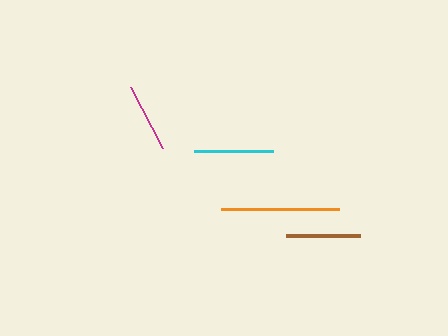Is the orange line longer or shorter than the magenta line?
The orange line is longer than the magenta line.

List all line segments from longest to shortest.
From longest to shortest: orange, cyan, brown, magenta.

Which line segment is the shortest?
The magenta line is the shortest at approximately 68 pixels.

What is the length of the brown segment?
The brown segment is approximately 74 pixels long.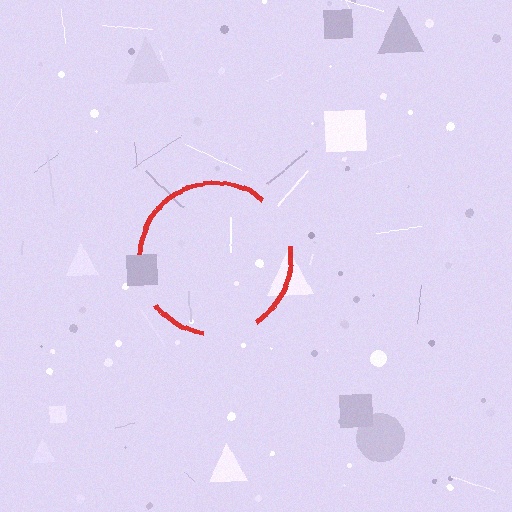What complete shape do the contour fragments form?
The contour fragments form a circle.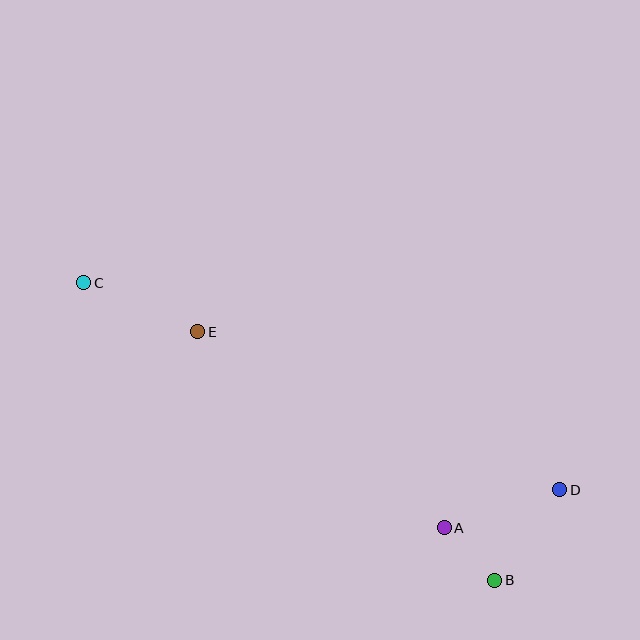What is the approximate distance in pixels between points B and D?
The distance between B and D is approximately 111 pixels.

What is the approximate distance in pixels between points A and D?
The distance between A and D is approximately 121 pixels.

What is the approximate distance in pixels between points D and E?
The distance between D and E is approximately 395 pixels.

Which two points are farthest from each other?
Points C and D are farthest from each other.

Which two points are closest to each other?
Points A and B are closest to each other.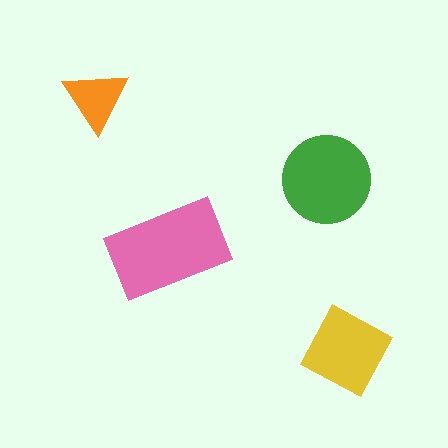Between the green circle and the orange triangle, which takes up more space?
The green circle.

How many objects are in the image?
There are 4 objects in the image.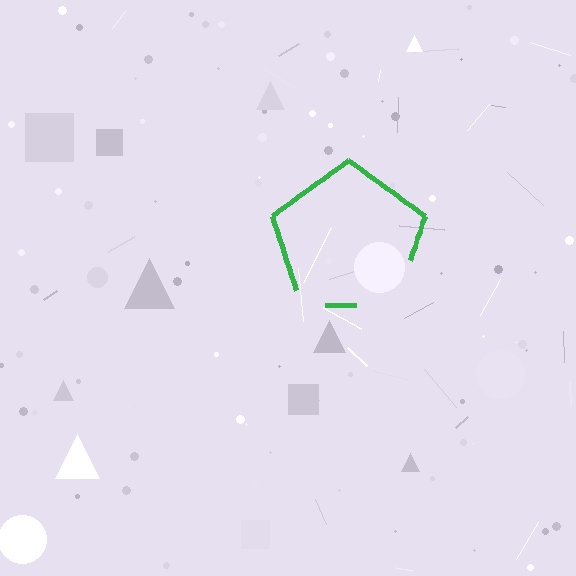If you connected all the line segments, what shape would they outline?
They would outline a pentagon.